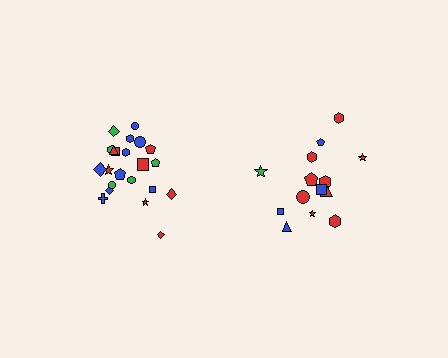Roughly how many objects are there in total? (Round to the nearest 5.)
Roughly 35 objects in total.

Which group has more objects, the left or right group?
The left group.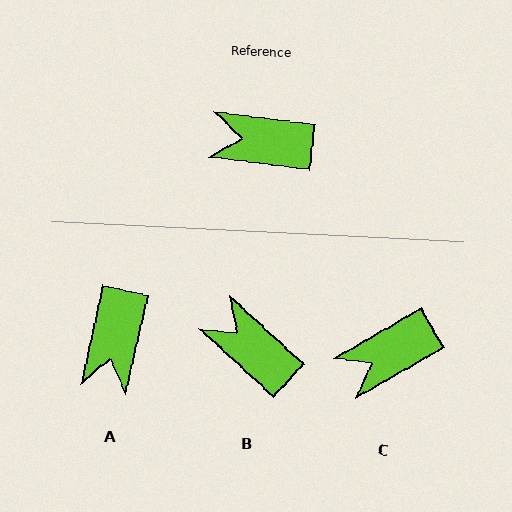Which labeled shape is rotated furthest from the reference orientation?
A, about 85 degrees away.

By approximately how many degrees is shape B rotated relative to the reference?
Approximately 35 degrees clockwise.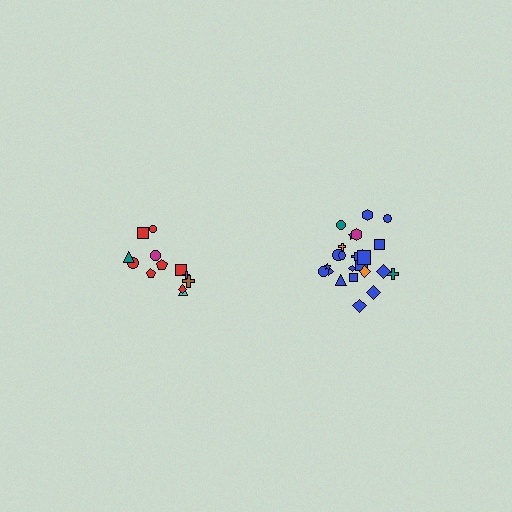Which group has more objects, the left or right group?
The right group.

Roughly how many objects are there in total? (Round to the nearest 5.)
Roughly 35 objects in total.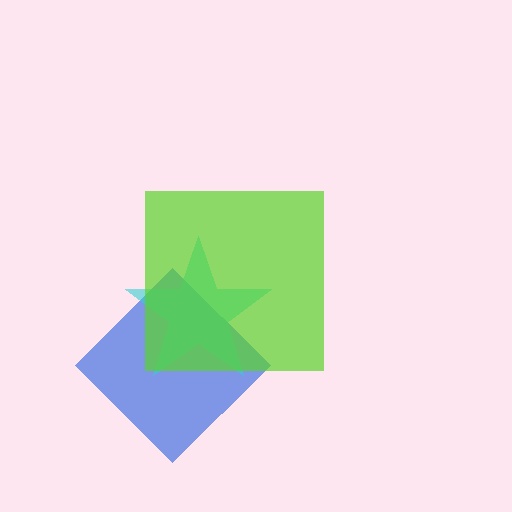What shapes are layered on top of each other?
The layered shapes are: a blue diamond, a cyan star, a lime square.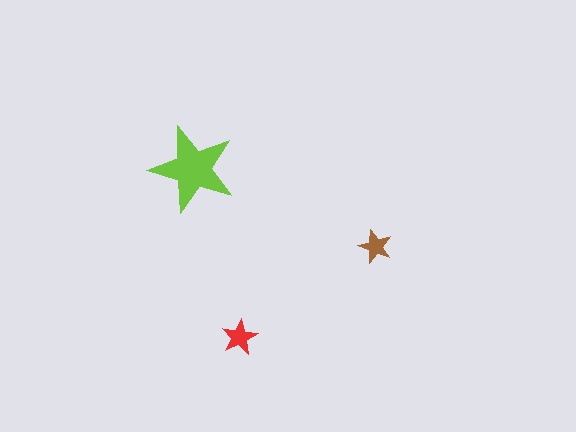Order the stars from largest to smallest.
the lime one, the red one, the brown one.